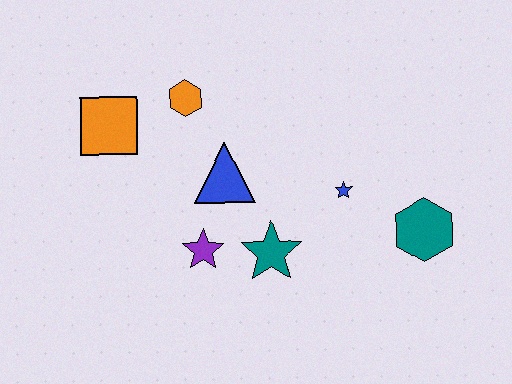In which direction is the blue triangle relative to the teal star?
The blue triangle is above the teal star.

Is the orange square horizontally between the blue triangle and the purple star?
No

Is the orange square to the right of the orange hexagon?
No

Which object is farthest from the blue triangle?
The teal hexagon is farthest from the blue triangle.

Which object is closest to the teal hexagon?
The blue star is closest to the teal hexagon.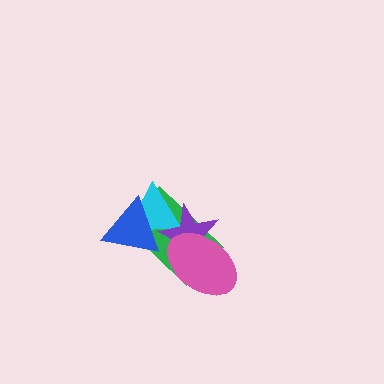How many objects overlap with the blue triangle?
3 objects overlap with the blue triangle.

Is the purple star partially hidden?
Yes, it is partially covered by another shape.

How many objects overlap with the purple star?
4 objects overlap with the purple star.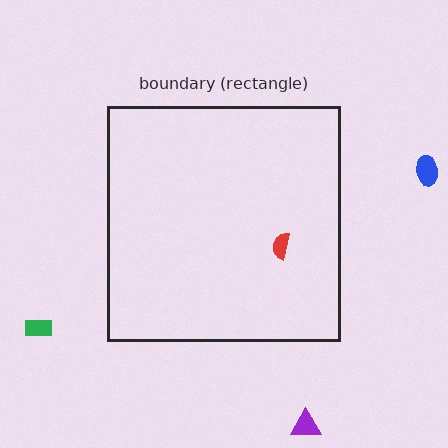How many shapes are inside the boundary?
1 inside, 3 outside.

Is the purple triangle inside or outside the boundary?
Outside.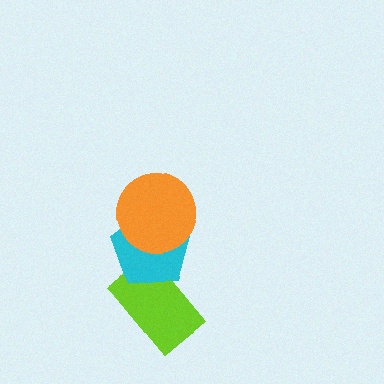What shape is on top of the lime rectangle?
The cyan pentagon is on top of the lime rectangle.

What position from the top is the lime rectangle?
The lime rectangle is 3rd from the top.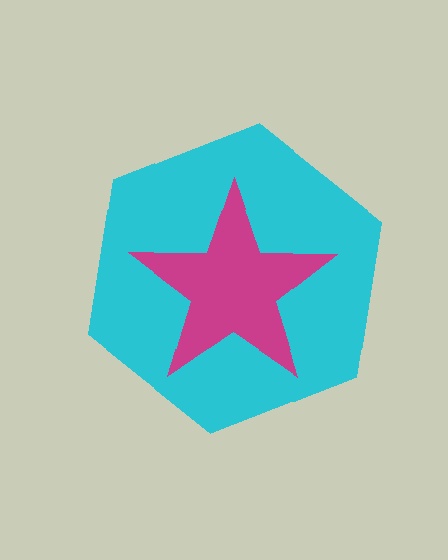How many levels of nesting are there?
2.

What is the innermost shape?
The magenta star.